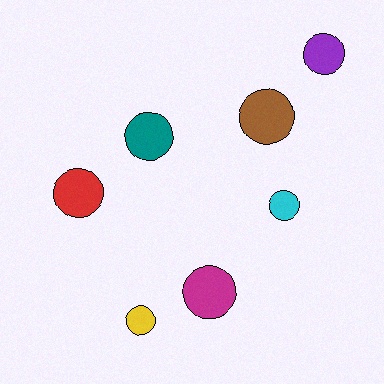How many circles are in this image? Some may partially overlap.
There are 7 circles.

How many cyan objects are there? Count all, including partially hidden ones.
There is 1 cyan object.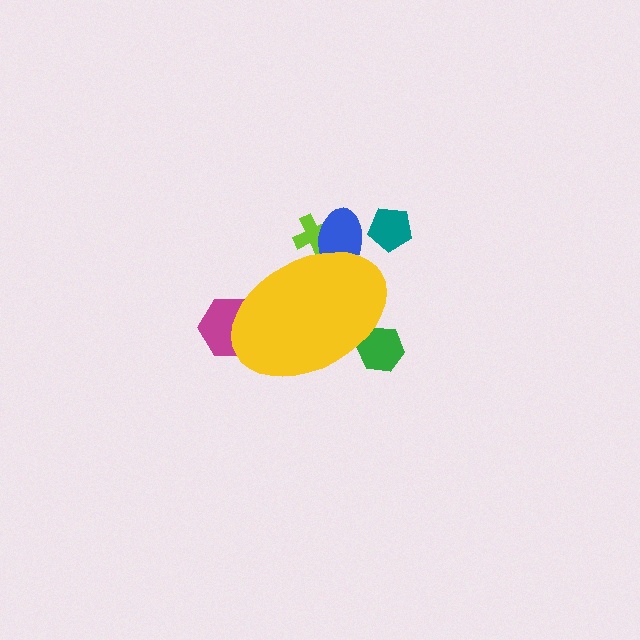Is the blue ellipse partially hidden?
Yes, the blue ellipse is partially hidden behind the yellow ellipse.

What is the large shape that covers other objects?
A yellow ellipse.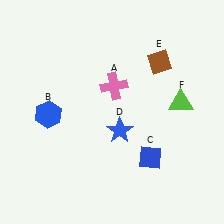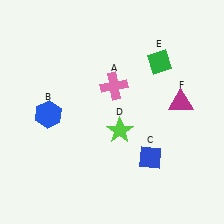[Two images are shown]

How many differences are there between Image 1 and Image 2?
There are 3 differences between the two images.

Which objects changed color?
D changed from blue to lime. E changed from brown to green. F changed from lime to magenta.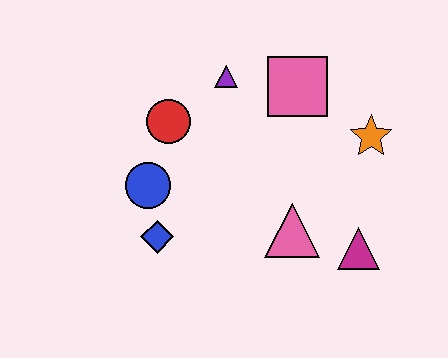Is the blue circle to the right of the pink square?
No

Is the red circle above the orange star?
Yes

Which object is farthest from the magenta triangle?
The red circle is farthest from the magenta triangle.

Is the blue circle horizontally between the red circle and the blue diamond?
No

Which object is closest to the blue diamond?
The blue circle is closest to the blue diamond.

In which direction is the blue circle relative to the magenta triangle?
The blue circle is to the left of the magenta triangle.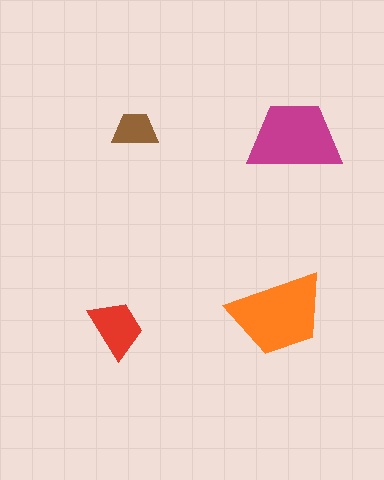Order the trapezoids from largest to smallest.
the orange one, the magenta one, the red one, the brown one.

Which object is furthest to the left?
The red trapezoid is leftmost.